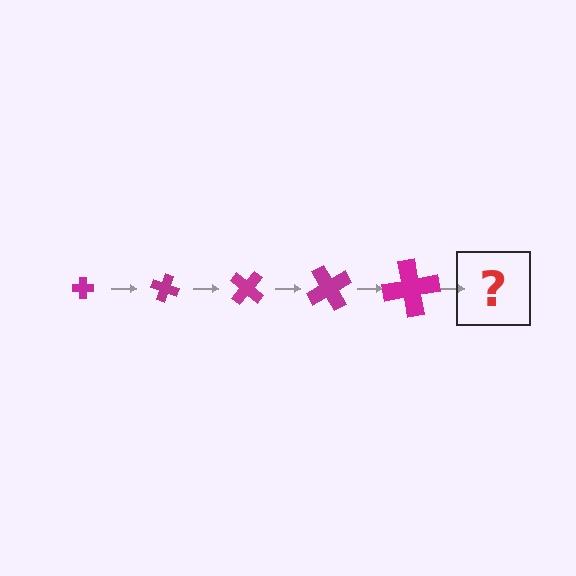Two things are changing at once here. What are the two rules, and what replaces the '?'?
The two rules are that the cross grows larger each step and it rotates 20 degrees each step. The '?' should be a cross, larger than the previous one and rotated 100 degrees from the start.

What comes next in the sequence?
The next element should be a cross, larger than the previous one and rotated 100 degrees from the start.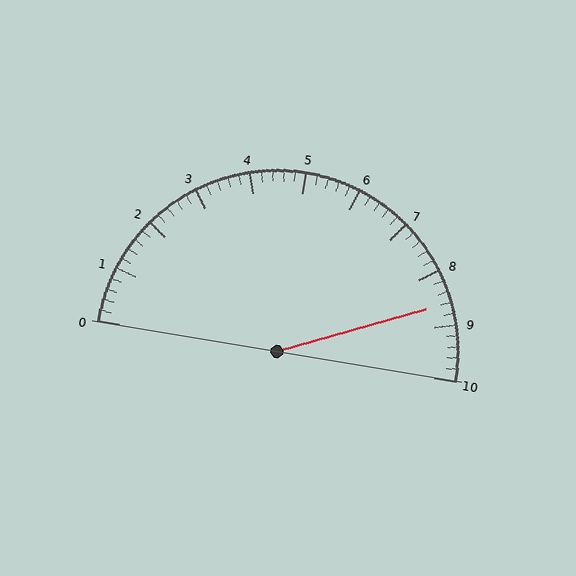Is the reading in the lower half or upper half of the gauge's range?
The reading is in the upper half of the range (0 to 10).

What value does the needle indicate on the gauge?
The needle indicates approximately 8.6.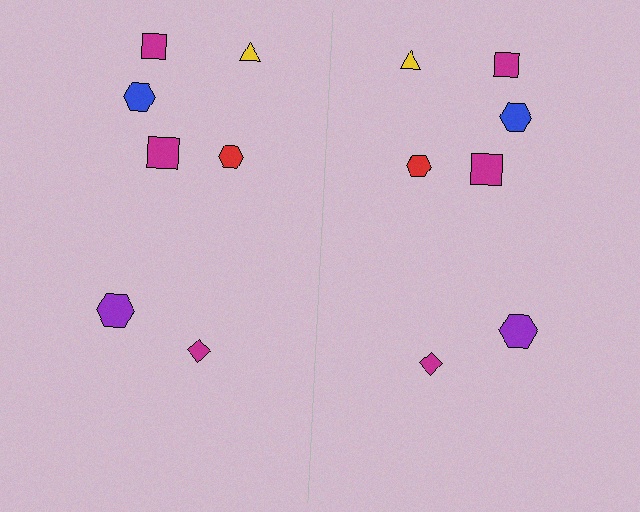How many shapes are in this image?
There are 14 shapes in this image.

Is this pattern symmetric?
Yes, this pattern has bilateral (reflection) symmetry.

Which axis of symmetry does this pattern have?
The pattern has a vertical axis of symmetry running through the center of the image.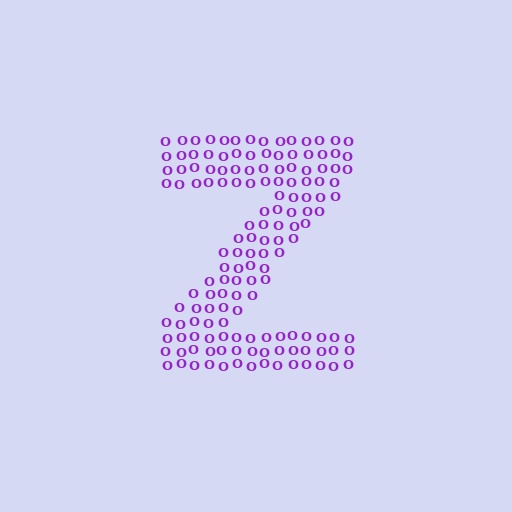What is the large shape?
The large shape is the letter Z.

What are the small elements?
The small elements are letter O's.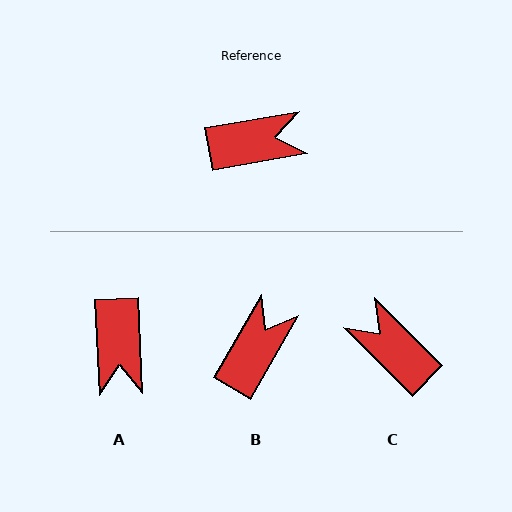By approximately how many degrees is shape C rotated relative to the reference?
Approximately 125 degrees counter-clockwise.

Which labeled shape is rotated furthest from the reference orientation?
C, about 125 degrees away.